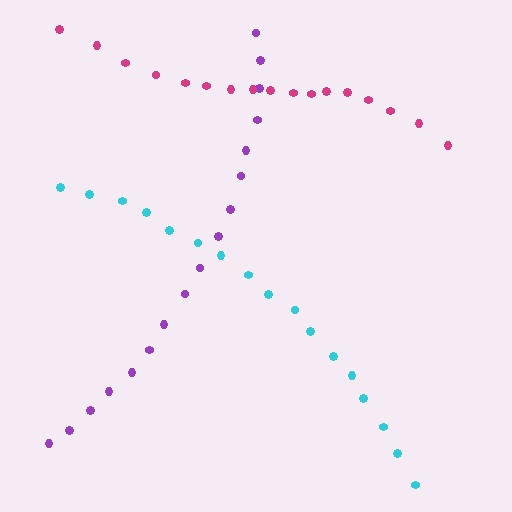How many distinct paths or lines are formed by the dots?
There are 3 distinct paths.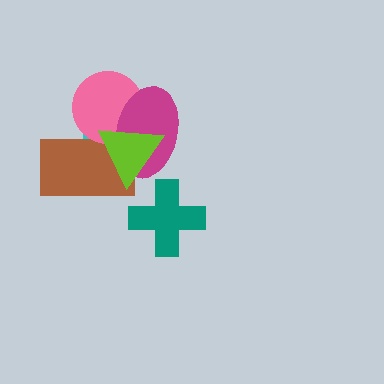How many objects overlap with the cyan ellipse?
4 objects overlap with the cyan ellipse.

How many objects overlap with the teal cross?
0 objects overlap with the teal cross.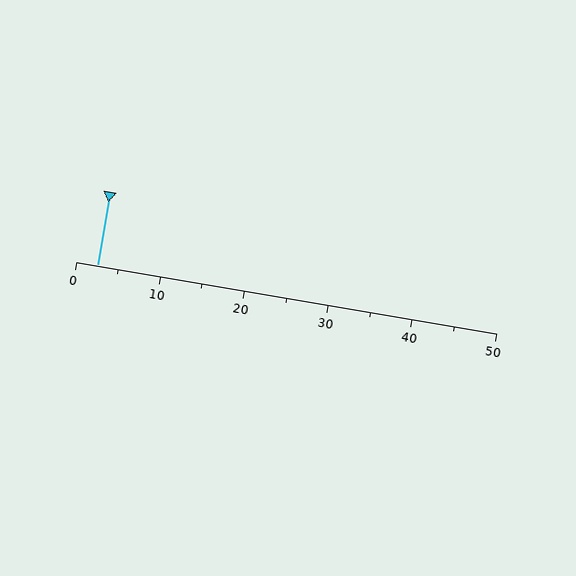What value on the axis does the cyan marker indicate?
The marker indicates approximately 2.5.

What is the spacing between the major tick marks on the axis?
The major ticks are spaced 10 apart.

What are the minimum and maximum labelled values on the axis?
The axis runs from 0 to 50.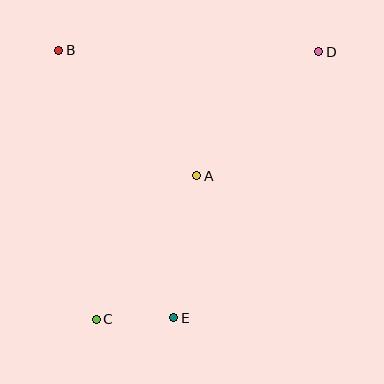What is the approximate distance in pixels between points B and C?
The distance between B and C is approximately 272 pixels.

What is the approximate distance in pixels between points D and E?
The distance between D and E is approximately 303 pixels.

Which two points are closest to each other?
Points C and E are closest to each other.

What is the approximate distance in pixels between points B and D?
The distance between B and D is approximately 260 pixels.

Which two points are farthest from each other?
Points C and D are farthest from each other.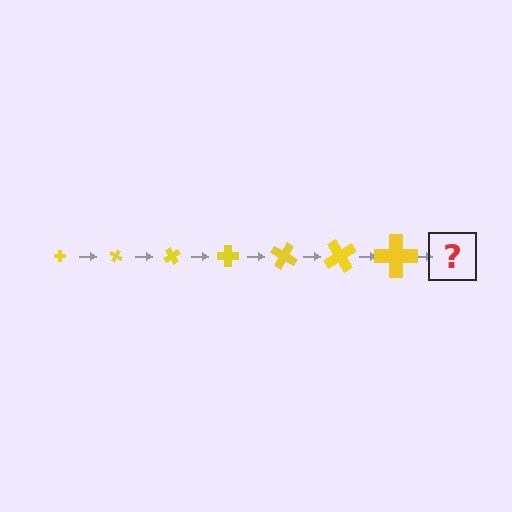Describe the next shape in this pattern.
It should be a cross, larger than the previous one and rotated 210 degrees from the start.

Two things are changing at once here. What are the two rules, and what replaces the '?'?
The two rules are that the cross grows larger each step and it rotates 30 degrees each step. The '?' should be a cross, larger than the previous one and rotated 210 degrees from the start.